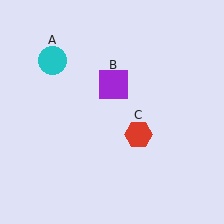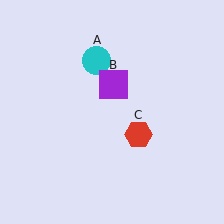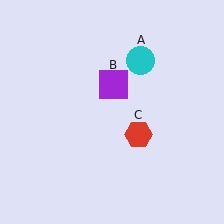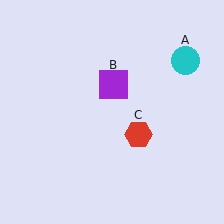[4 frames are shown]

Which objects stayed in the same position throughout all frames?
Purple square (object B) and red hexagon (object C) remained stationary.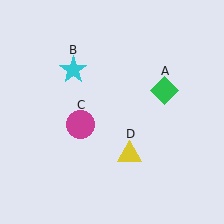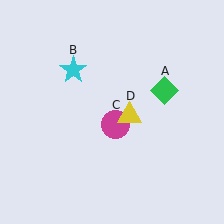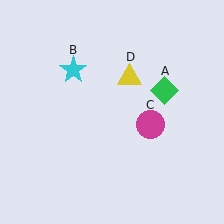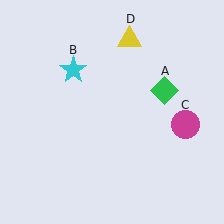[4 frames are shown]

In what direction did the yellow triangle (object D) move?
The yellow triangle (object D) moved up.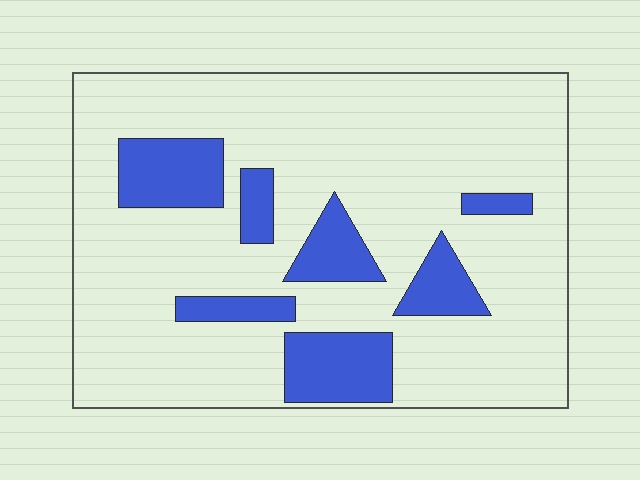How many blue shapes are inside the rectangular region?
7.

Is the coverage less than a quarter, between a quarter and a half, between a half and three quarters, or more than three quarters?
Less than a quarter.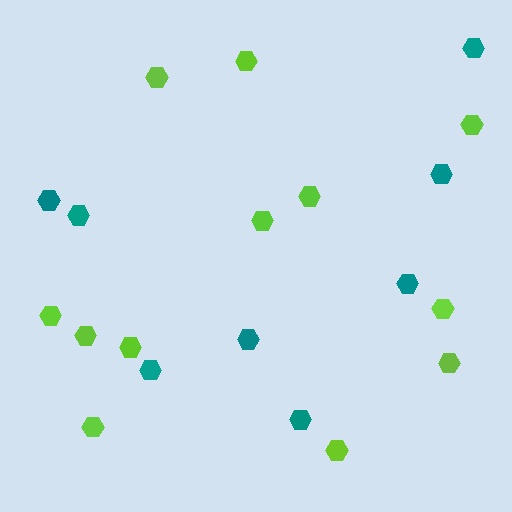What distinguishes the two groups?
There are 2 groups: one group of teal hexagons (8) and one group of lime hexagons (12).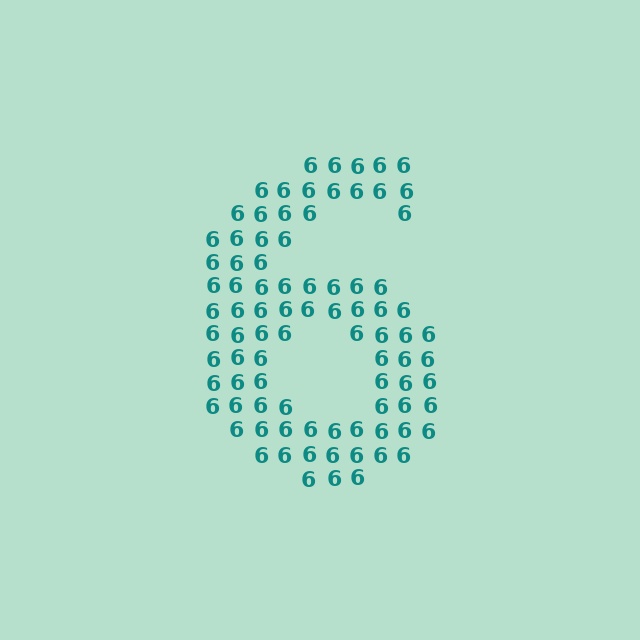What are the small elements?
The small elements are digit 6's.